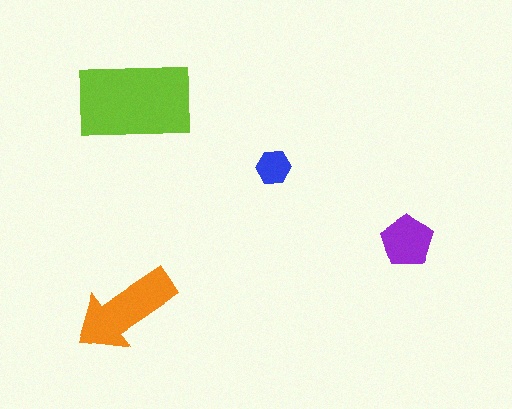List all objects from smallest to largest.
The blue hexagon, the purple pentagon, the orange arrow, the lime rectangle.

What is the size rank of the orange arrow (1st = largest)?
2nd.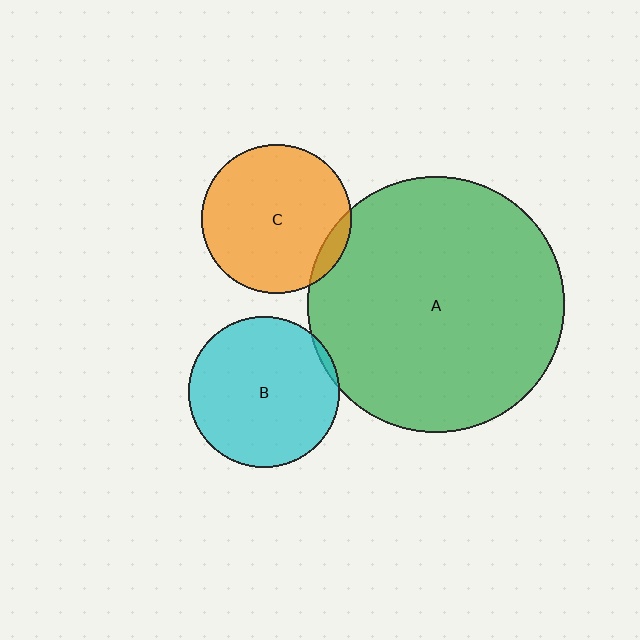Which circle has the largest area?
Circle A (green).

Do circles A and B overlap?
Yes.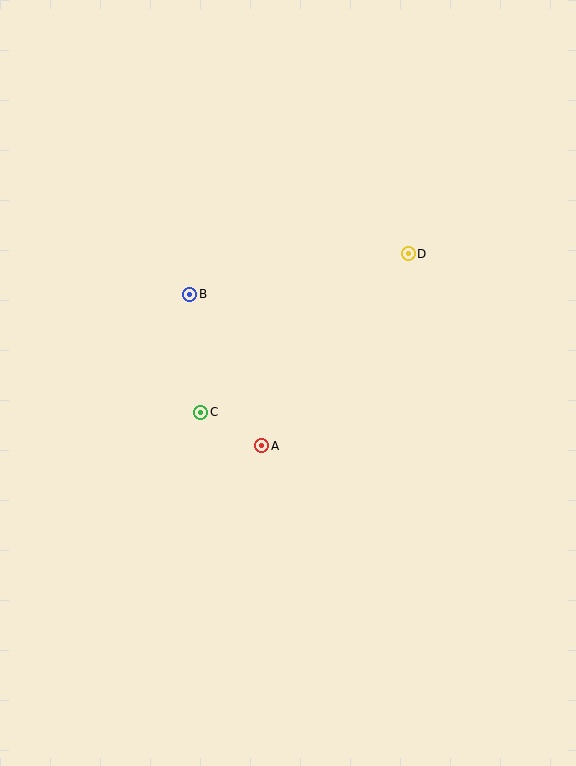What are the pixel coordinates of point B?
Point B is at (190, 294).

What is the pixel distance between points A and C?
The distance between A and C is 70 pixels.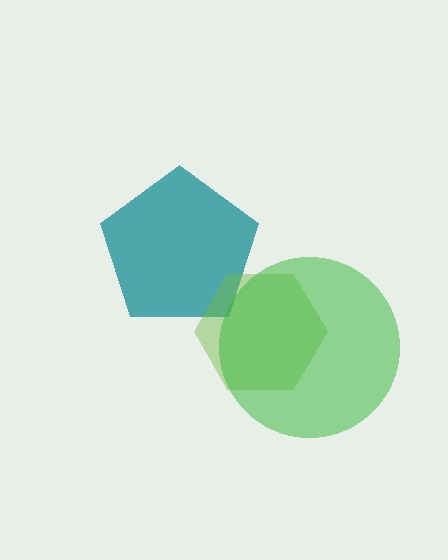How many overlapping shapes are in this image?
There are 3 overlapping shapes in the image.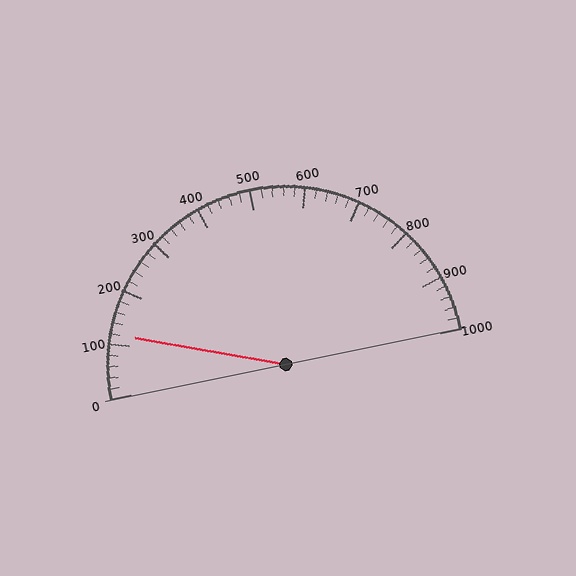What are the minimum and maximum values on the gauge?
The gauge ranges from 0 to 1000.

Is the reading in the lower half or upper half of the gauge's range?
The reading is in the lower half of the range (0 to 1000).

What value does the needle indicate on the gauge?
The needle indicates approximately 120.